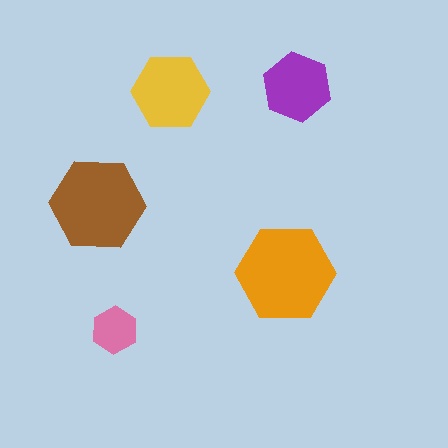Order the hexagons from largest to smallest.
the orange one, the brown one, the yellow one, the purple one, the pink one.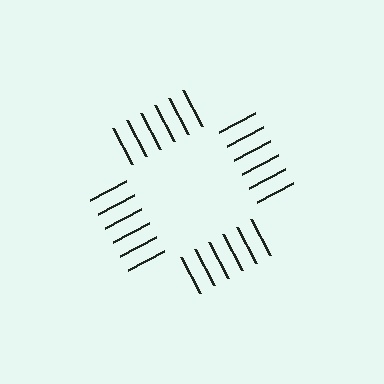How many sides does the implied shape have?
4 sides — the line-ends trace a square.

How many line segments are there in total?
24 — 6 along each of the 4 edges.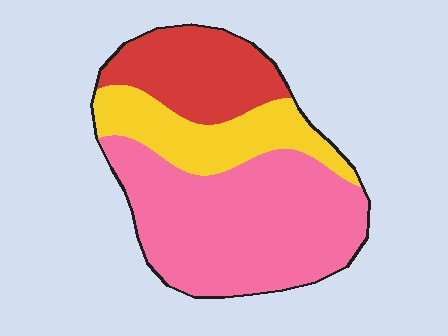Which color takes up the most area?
Pink, at roughly 55%.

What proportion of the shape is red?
Red covers about 25% of the shape.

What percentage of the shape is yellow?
Yellow covers around 20% of the shape.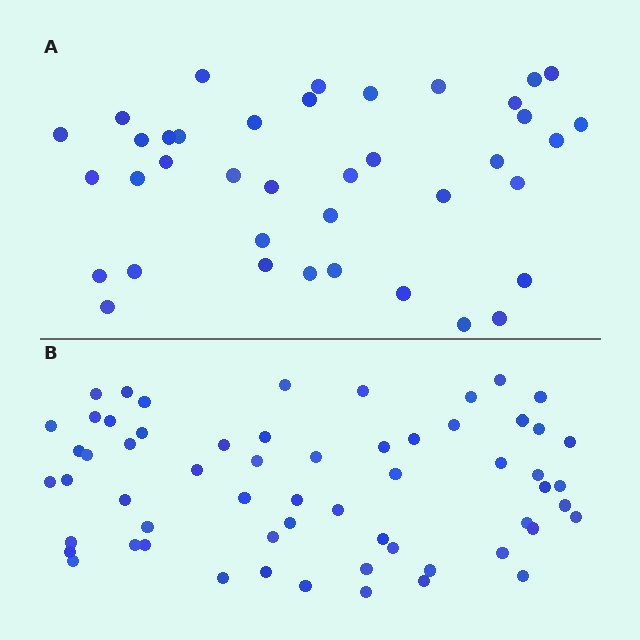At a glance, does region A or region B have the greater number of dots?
Region B (the bottom region) has more dots.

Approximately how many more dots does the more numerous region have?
Region B has approximately 20 more dots than region A.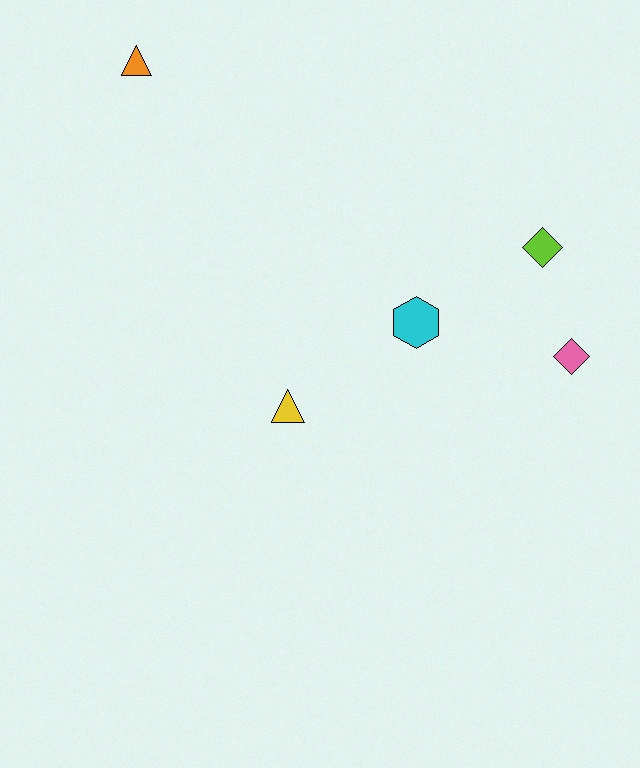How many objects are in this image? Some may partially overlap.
There are 5 objects.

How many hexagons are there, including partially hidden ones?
There is 1 hexagon.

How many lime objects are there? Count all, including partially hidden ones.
There is 1 lime object.